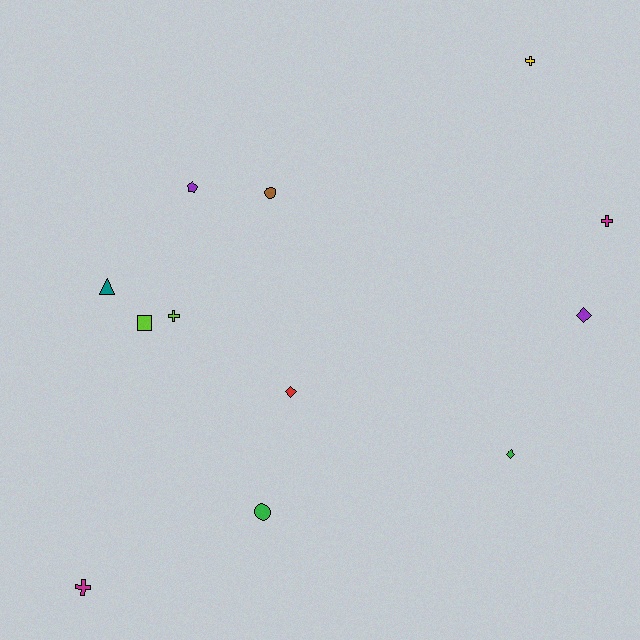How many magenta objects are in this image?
There are 2 magenta objects.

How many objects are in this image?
There are 12 objects.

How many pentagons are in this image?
There is 1 pentagon.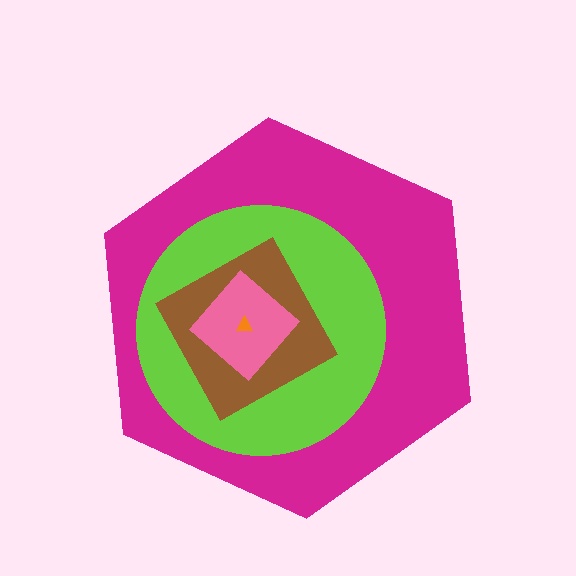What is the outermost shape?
The magenta hexagon.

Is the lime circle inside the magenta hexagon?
Yes.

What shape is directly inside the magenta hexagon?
The lime circle.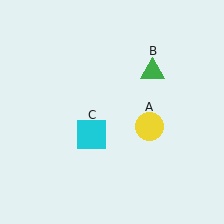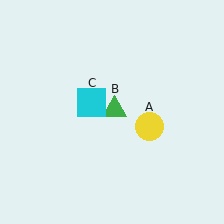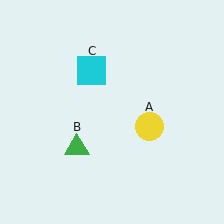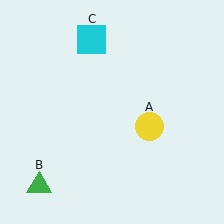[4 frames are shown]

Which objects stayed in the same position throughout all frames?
Yellow circle (object A) remained stationary.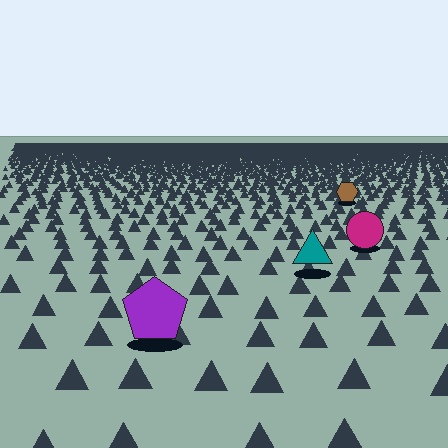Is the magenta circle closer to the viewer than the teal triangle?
No. The teal triangle is closer — you can tell from the texture gradient: the ground texture is coarser near it.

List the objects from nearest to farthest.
From nearest to farthest: the purple pentagon, the teal triangle, the magenta circle, the brown hexagon.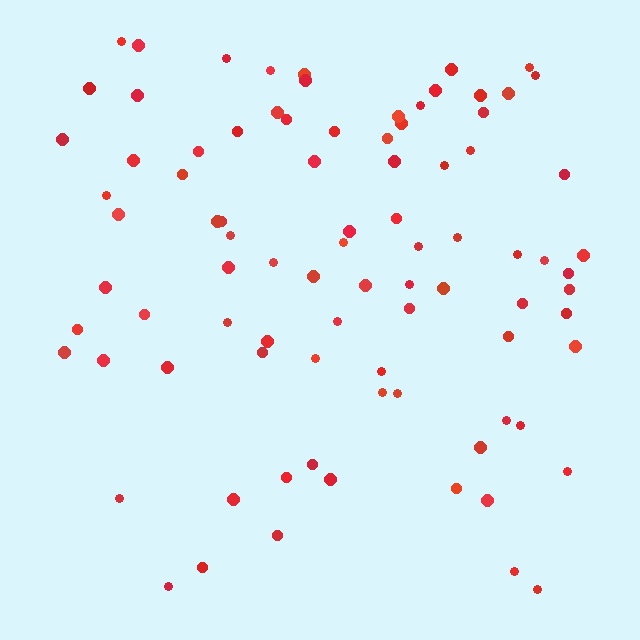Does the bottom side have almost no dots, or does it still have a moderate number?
Still a moderate number, just noticeably fewer than the top.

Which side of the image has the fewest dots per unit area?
The bottom.